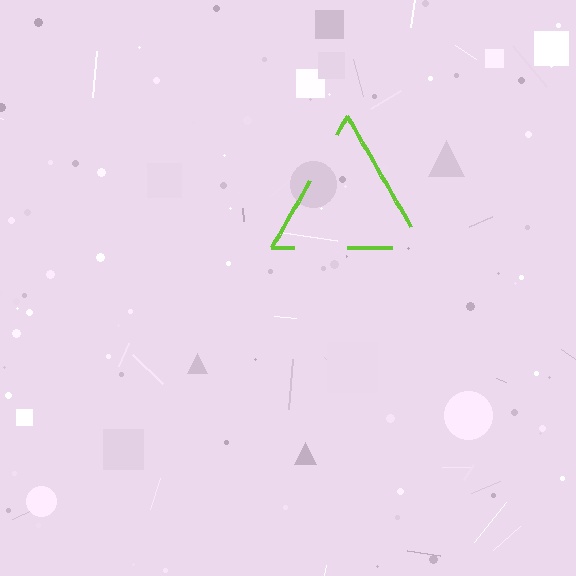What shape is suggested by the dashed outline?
The dashed outline suggests a triangle.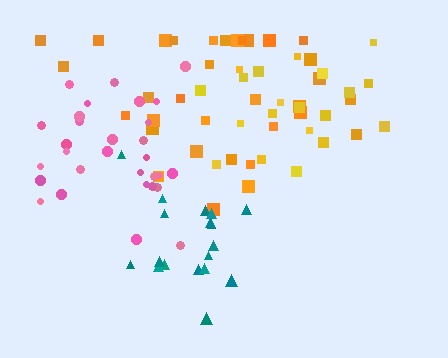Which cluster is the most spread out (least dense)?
Orange.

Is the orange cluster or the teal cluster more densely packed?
Teal.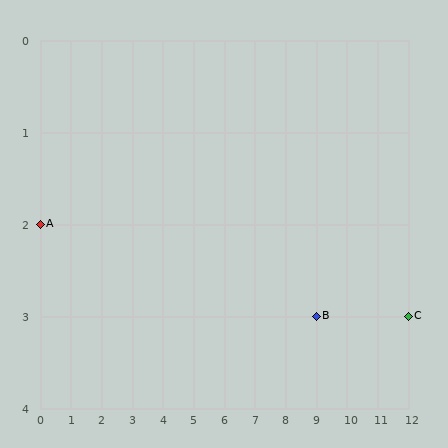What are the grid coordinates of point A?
Point A is at grid coordinates (0, 2).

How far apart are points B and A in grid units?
Points B and A are 9 columns and 1 row apart (about 9.1 grid units diagonally).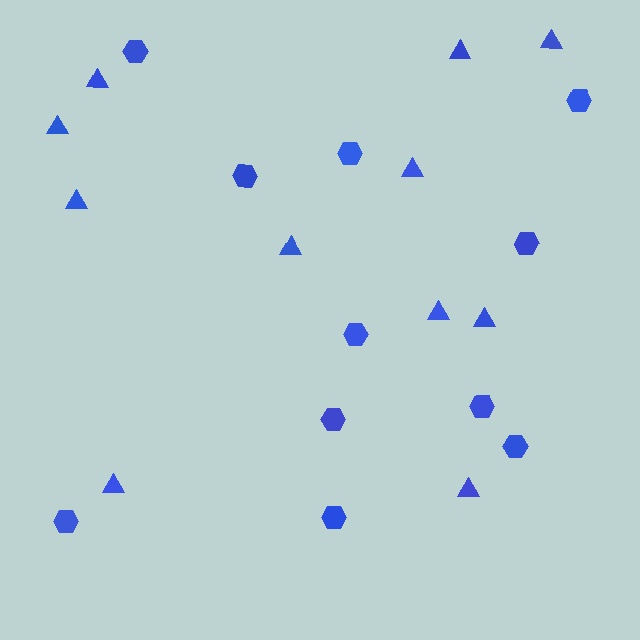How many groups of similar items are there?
There are 2 groups: one group of triangles (11) and one group of hexagons (11).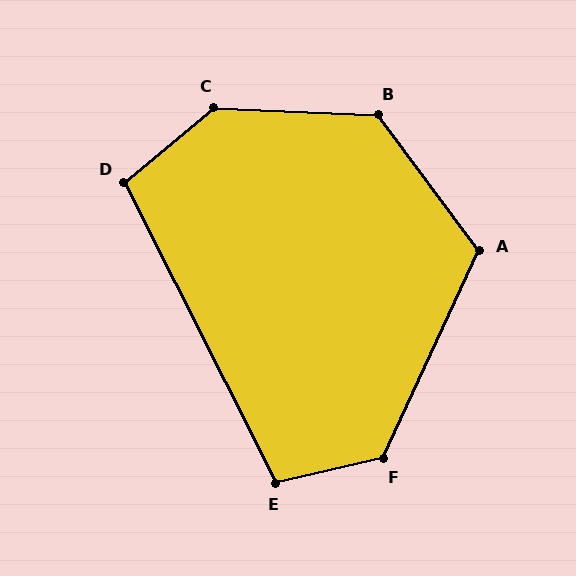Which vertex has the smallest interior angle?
D, at approximately 103 degrees.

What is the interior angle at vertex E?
Approximately 104 degrees (obtuse).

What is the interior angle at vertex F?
Approximately 128 degrees (obtuse).